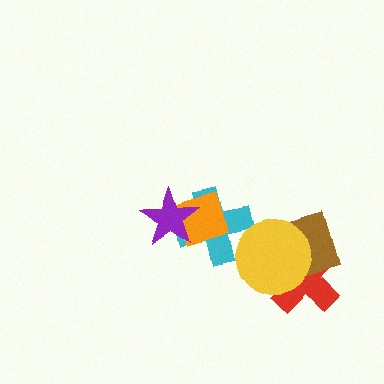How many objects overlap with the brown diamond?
2 objects overlap with the brown diamond.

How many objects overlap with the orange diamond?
2 objects overlap with the orange diamond.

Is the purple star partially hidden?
No, no other shape covers it.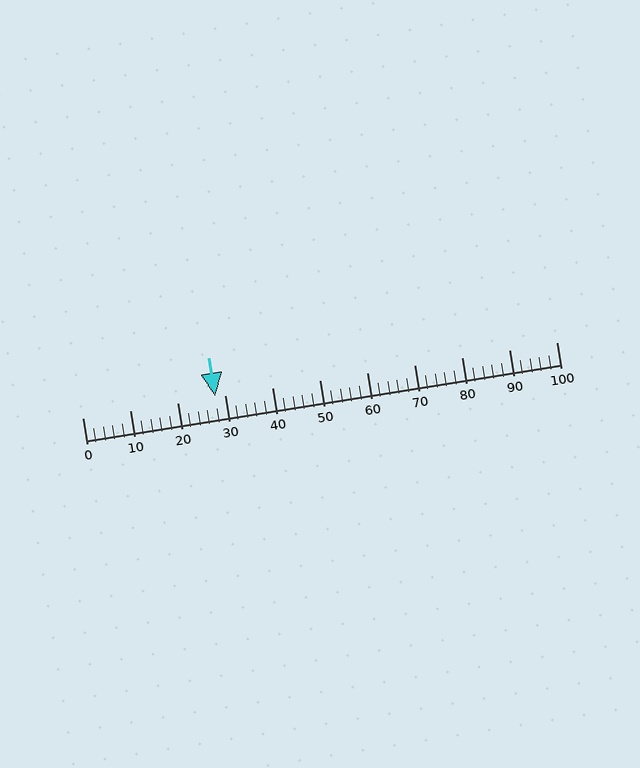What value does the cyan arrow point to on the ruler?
The cyan arrow points to approximately 28.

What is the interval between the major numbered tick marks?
The major tick marks are spaced 10 units apart.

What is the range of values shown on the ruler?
The ruler shows values from 0 to 100.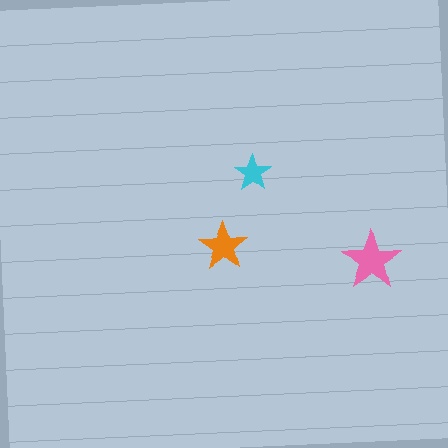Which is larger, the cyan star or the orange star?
The orange one.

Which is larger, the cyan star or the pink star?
The pink one.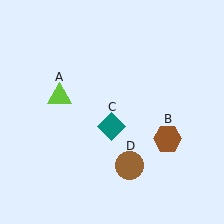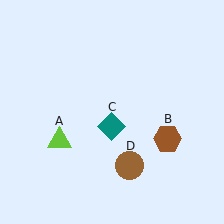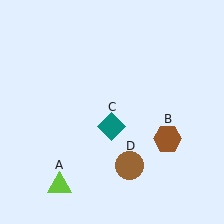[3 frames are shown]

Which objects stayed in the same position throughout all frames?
Brown hexagon (object B) and teal diamond (object C) and brown circle (object D) remained stationary.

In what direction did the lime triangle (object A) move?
The lime triangle (object A) moved down.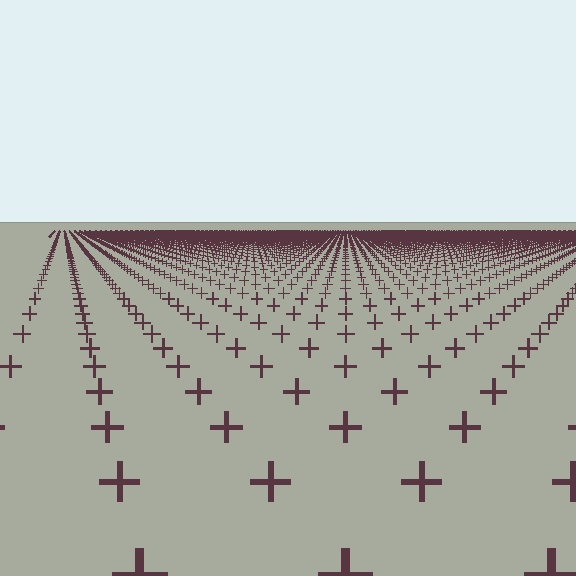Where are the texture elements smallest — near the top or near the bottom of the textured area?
Near the top.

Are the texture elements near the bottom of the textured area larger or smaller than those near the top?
Larger. Near the bottom, elements are closer to the viewer and appear at a bigger on-screen size.